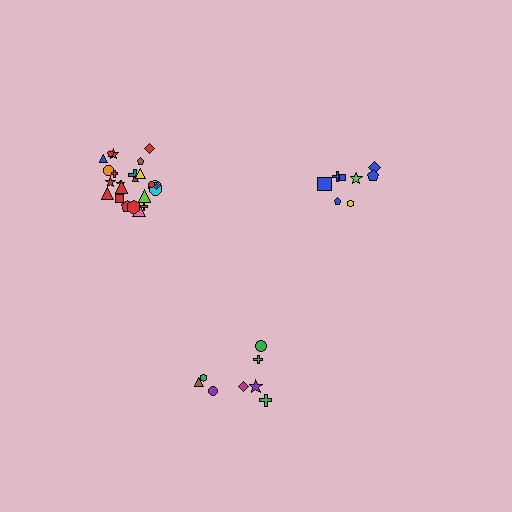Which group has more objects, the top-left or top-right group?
The top-left group.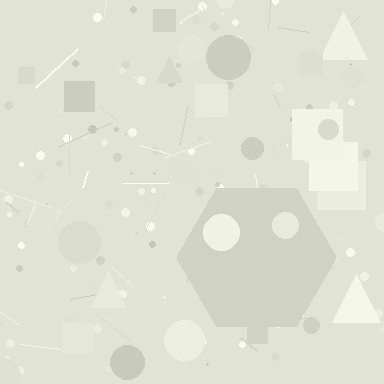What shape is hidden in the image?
A hexagon is hidden in the image.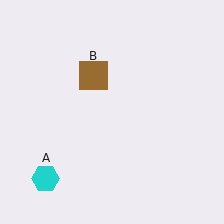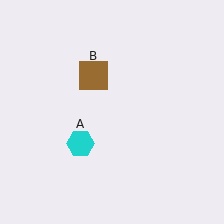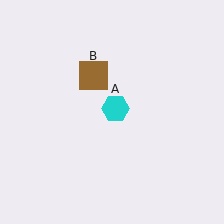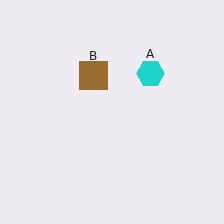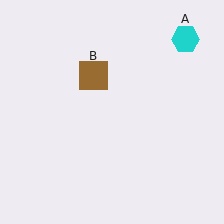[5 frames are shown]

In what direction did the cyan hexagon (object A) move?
The cyan hexagon (object A) moved up and to the right.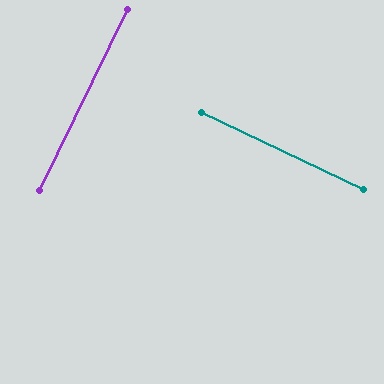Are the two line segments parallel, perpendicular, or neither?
Perpendicular — they meet at approximately 90°.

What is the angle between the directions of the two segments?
Approximately 90 degrees.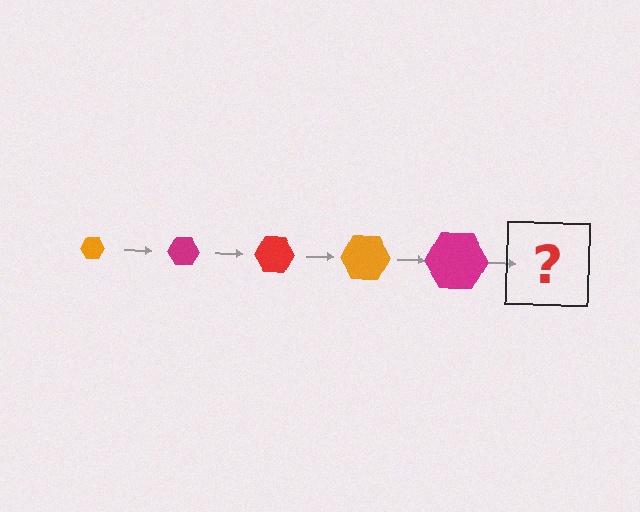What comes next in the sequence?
The next element should be a red hexagon, larger than the previous one.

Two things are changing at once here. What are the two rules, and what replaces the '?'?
The two rules are that the hexagon grows larger each step and the color cycles through orange, magenta, and red. The '?' should be a red hexagon, larger than the previous one.